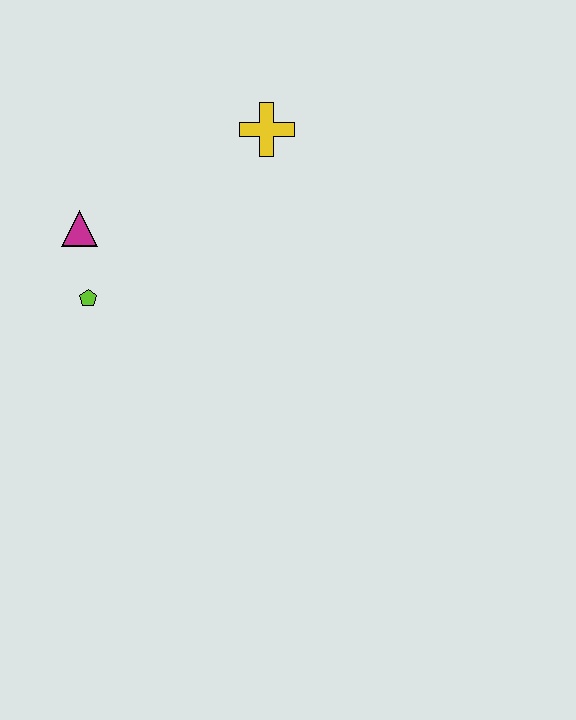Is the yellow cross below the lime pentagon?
No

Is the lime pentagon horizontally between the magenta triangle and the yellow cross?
Yes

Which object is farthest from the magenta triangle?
The yellow cross is farthest from the magenta triangle.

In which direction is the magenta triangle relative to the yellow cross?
The magenta triangle is to the left of the yellow cross.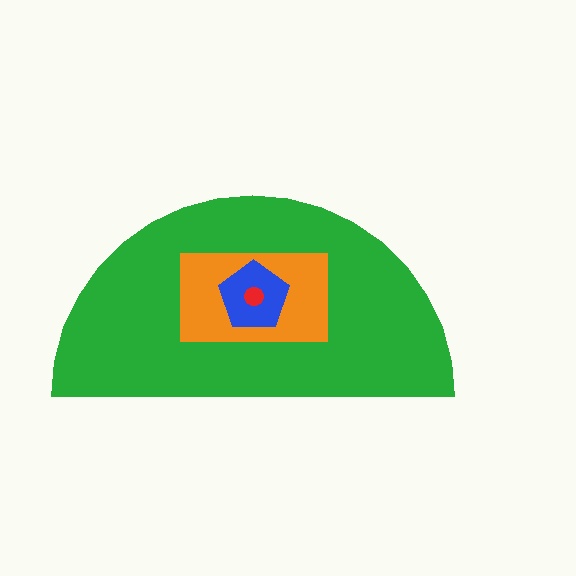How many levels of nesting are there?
4.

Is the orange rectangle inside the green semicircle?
Yes.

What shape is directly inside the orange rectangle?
The blue pentagon.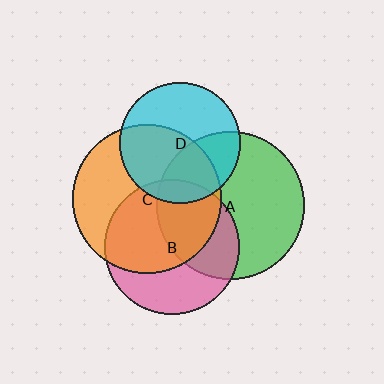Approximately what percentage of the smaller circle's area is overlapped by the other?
Approximately 35%.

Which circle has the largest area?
Circle C (orange).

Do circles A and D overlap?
Yes.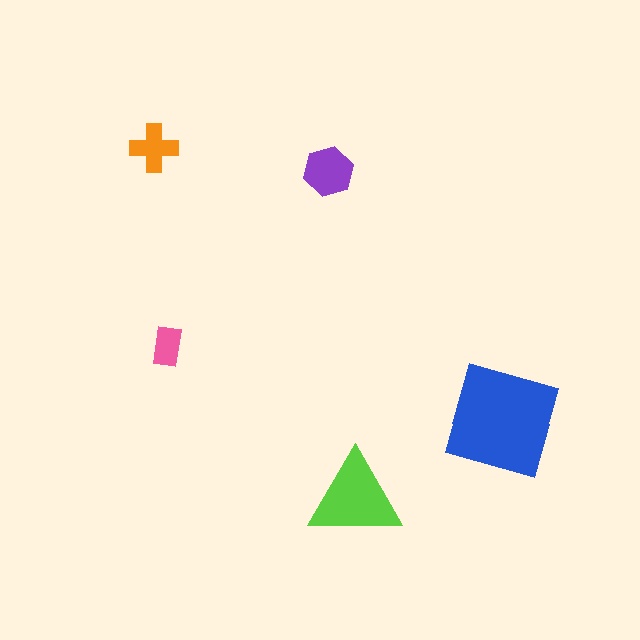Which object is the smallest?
The pink rectangle.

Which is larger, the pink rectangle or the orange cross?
The orange cross.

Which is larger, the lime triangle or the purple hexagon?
The lime triangle.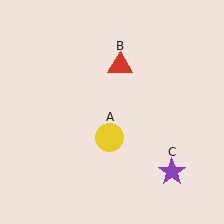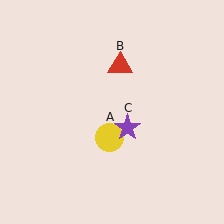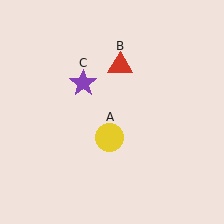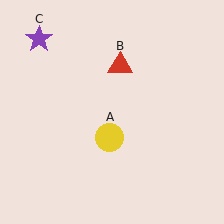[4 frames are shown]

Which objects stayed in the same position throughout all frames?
Yellow circle (object A) and red triangle (object B) remained stationary.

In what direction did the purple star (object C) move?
The purple star (object C) moved up and to the left.